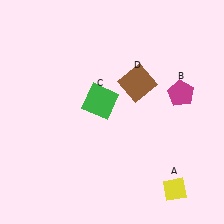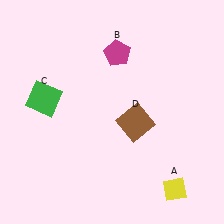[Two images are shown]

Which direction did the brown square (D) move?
The brown square (D) moved down.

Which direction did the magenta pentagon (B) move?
The magenta pentagon (B) moved left.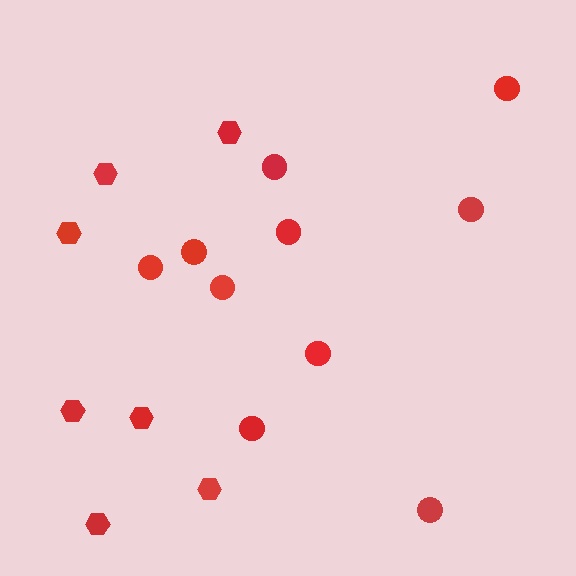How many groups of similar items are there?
There are 2 groups: one group of circles (10) and one group of hexagons (7).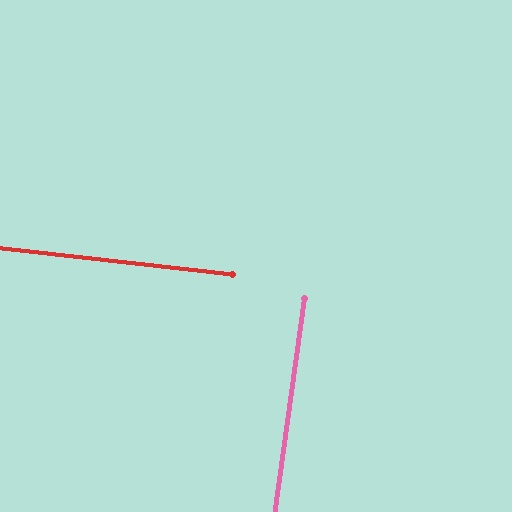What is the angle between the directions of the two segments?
Approximately 88 degrees.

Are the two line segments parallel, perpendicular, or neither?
Perpendicular — they meet at approximately 88°.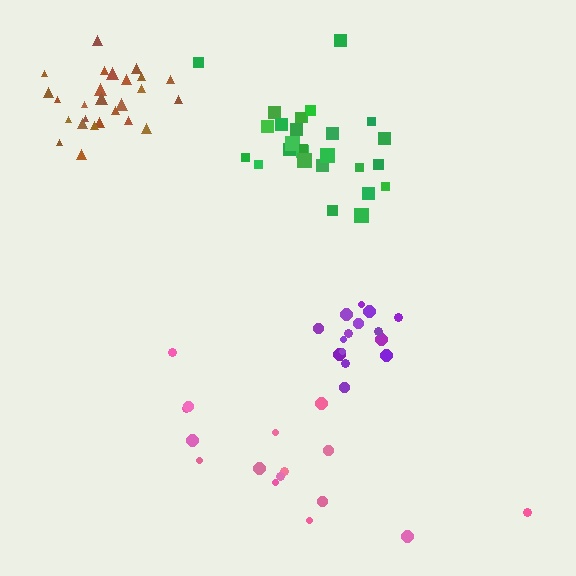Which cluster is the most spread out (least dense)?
Pink.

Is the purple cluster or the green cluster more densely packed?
Purple.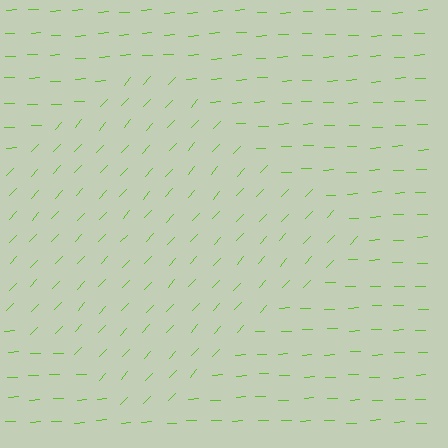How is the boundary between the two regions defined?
The boundary is defined purely by a change in line orientation (approximately 45 degrees difference). All lines are the same color and thickness.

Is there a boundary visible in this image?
Yes, there is a texture boundary formed by a change in line orientation.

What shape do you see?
I see a diamond.